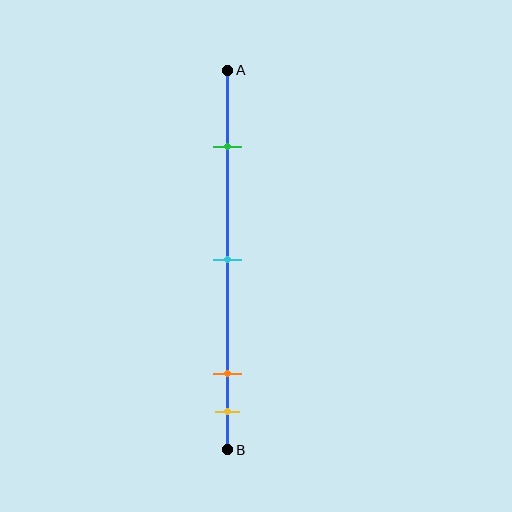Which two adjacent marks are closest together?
The orange and yellow marks are the closest adjacent pair.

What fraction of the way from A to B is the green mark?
The green mark is approximately 20% (0.2) of the way from A to B.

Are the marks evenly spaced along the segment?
No, the marks are not evenly spaced.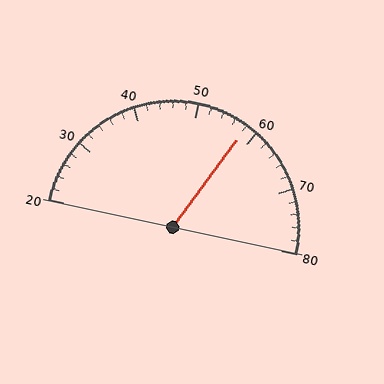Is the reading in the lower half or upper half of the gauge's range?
The reading is in the upper half of the range (20 to 80).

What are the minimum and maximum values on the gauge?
The gauge ranges from 20 to 80.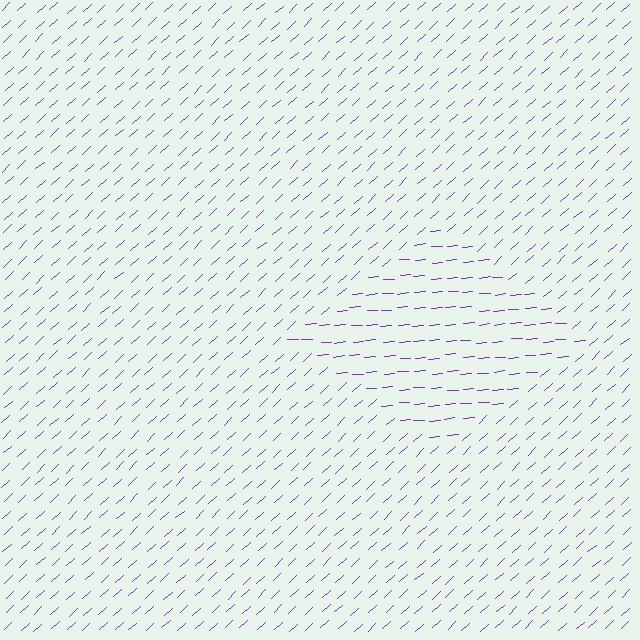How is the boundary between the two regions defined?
The boundary is defined purely by a change in line orientation (approximately 38 degrees difference). All lines are the same color and thickness.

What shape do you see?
I see a diamond.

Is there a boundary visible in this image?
Yes, there is a texture boundary formed by a change in line orientation.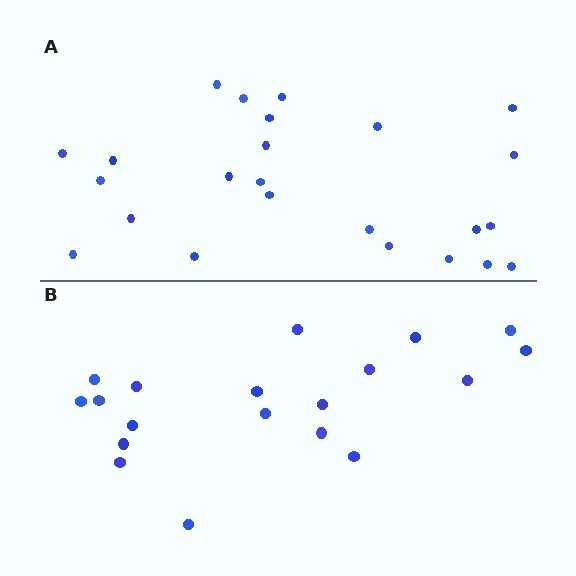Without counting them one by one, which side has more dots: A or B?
Region A (the top region) has more dots.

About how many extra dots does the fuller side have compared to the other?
Region A has about 5 more dots than region B.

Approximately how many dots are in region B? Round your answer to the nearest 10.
About 20 dots. (The exact count is 19, which rounds to 20.)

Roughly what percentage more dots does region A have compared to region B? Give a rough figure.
About 25% more.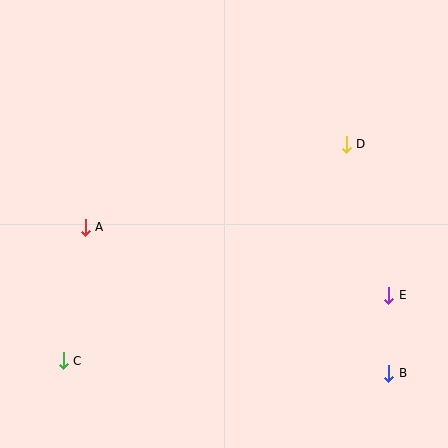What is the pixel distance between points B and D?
The distance between B and D is 233 pixels.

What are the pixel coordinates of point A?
Point A is at (85, 227).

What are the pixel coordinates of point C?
Point C is at (63, 361).